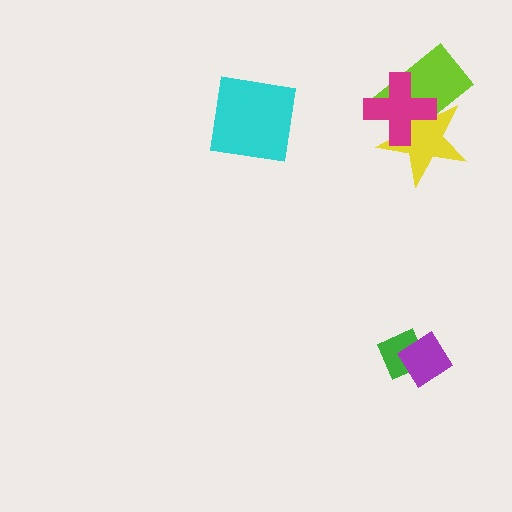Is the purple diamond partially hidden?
No, no other shape covers it.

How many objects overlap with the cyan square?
0 objects overlap with the cyan square.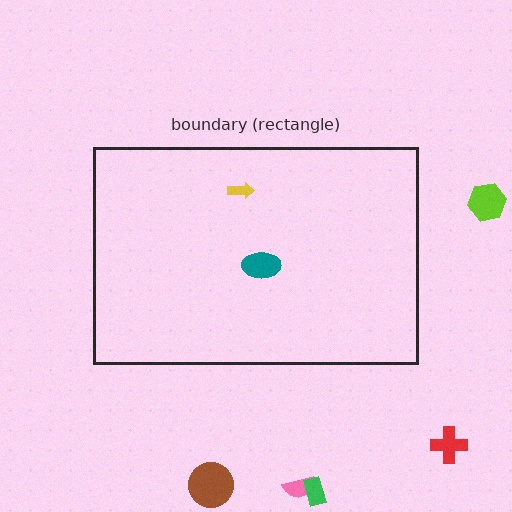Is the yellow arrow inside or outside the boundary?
Inside.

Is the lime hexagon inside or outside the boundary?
Outside.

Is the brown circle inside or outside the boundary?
Outside.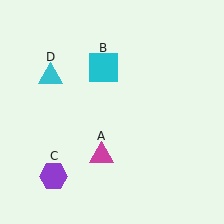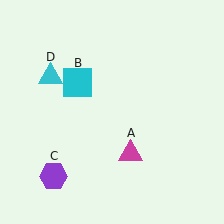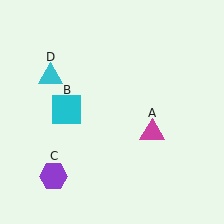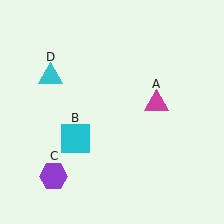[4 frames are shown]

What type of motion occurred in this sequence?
The magenta triangle (object A), cyan square (object B) rotated counterclockwise around the center of the scene.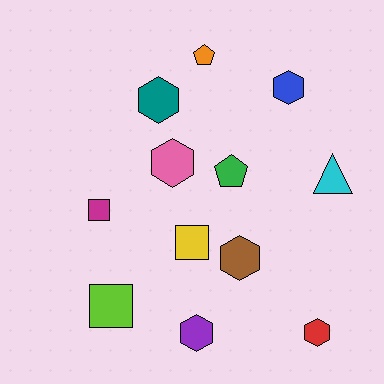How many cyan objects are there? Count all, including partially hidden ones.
There is 1 cyan object.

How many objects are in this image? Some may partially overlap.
There are 12 objects.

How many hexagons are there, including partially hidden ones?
There are 6 hexagons.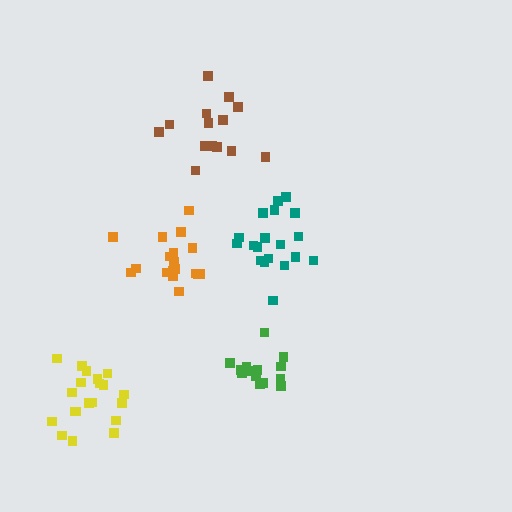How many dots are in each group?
Group 1: 19 dots, Group 2: 20 dots, Group 3: 14 dots, Group 4: 14 dots, Group 5: 18 dots (85 total).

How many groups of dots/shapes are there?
There are 5 groups.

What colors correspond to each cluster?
The clusters are colored: teal, yellow, brown, green, orange.